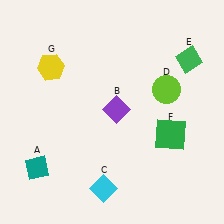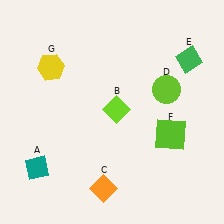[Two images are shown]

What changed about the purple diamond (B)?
In Image 1, B is purple. In Image 2, it changed to lime.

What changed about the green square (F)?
In Image 1, F is green. In Image 2, it changed to lime.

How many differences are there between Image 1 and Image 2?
There are 3 differences between the two images.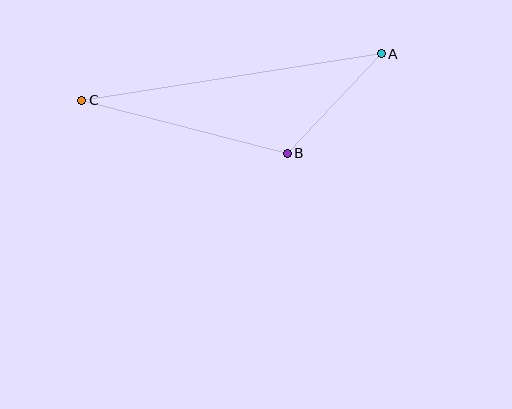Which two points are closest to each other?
Points A and B are closest to each other.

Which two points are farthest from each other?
Points A and C are farthest from each other.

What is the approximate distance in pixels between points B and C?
The distance between B and C is approximately 212 pixels.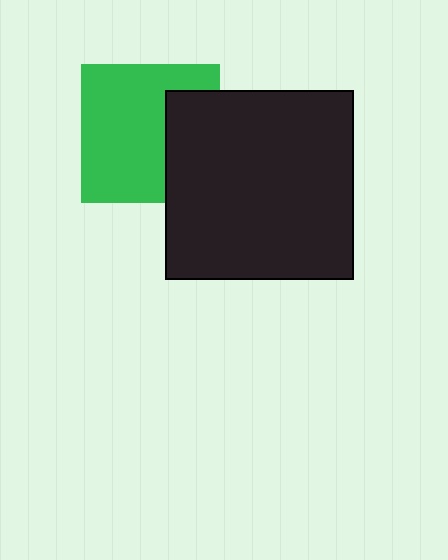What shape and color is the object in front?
The object in front is a black square.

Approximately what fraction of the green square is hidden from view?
Roughly 32% of the green square is hidden behind the black square.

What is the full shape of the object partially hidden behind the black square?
The partially hidden object is a green square.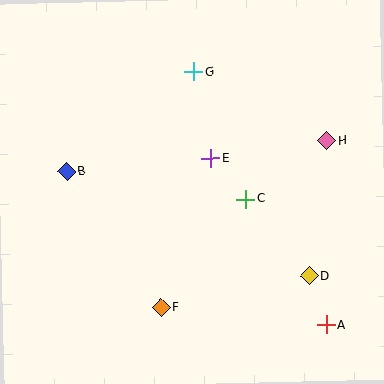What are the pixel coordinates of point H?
Point H is at (326, 141).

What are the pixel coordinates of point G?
Point G is at (194, 72).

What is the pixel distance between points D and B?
The distance between D and B is 264 pixels.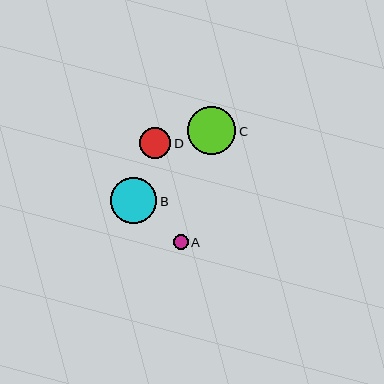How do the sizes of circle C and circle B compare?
Circle C and circle B are approximately the same size.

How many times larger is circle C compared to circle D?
Circle C is approximately 1.6 times the size of circle D.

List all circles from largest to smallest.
From largest to smallest: C, B, D, A.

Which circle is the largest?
Circle C is the largest with a size of approximately 48 pixels.